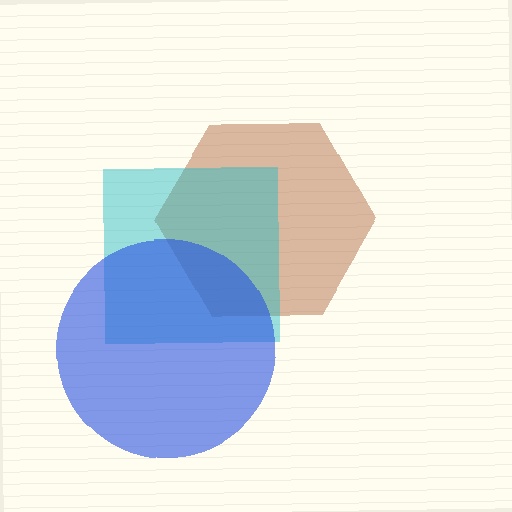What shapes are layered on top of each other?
The layered shapes are: a brown hexagon, a cyan square, a blue circle.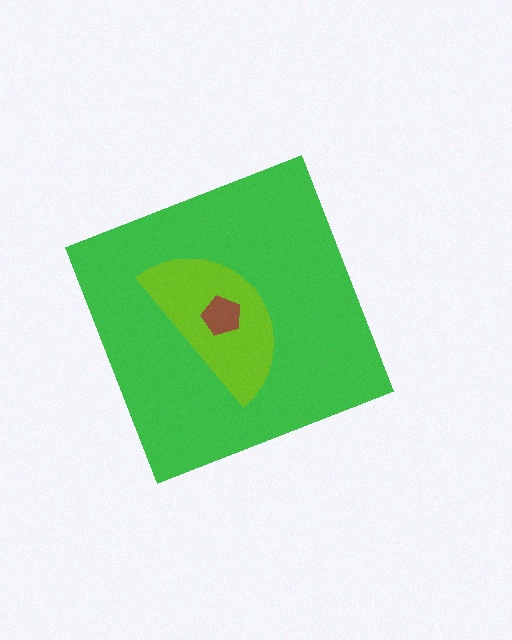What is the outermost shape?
The green diamond.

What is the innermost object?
The brown pentagon.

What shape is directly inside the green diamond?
The lime semicircle.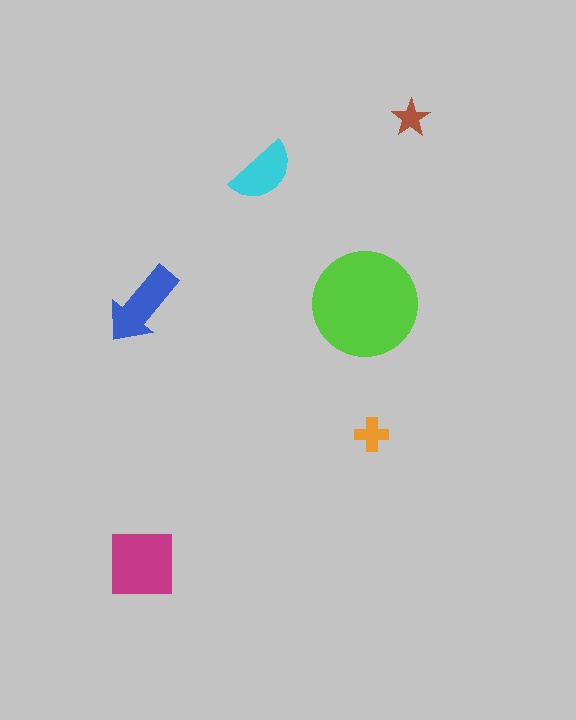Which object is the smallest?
The brown star.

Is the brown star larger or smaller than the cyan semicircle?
Smaller.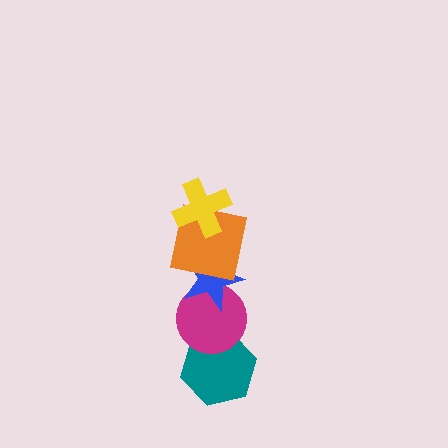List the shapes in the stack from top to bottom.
From top to bottom: the yellow cross, the orange square, the blue star, the magenta circle, the teal hexagon.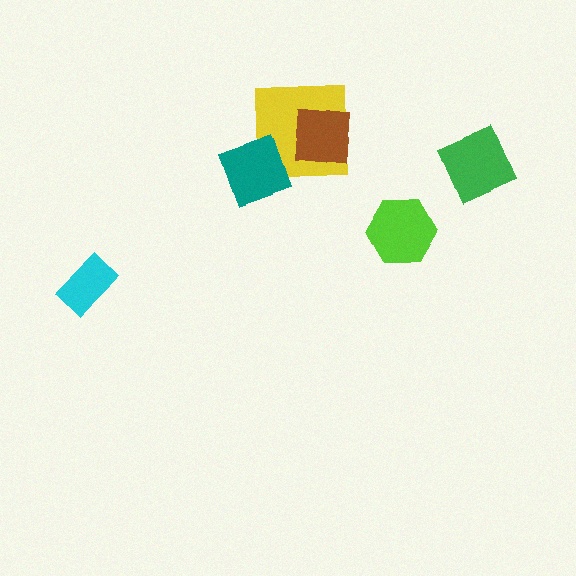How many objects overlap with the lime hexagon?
0 objects overlap with the lime hexagon.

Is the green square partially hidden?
No, no other shape covers it.